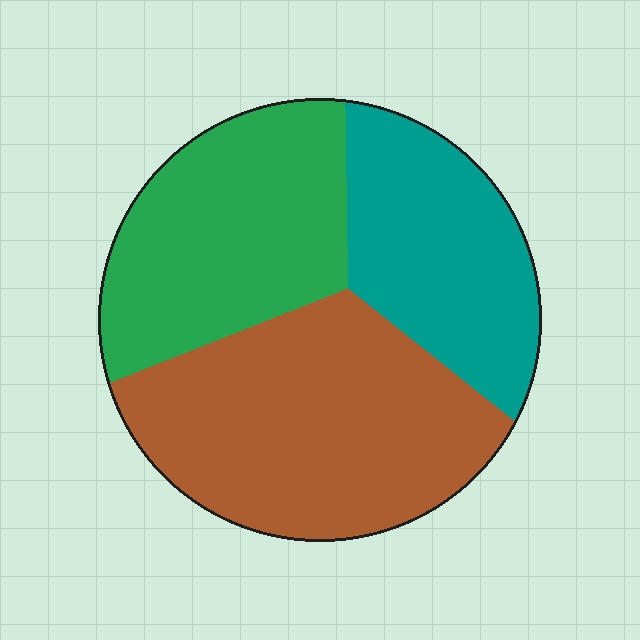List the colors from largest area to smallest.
From largest to smallest: brown, green, teal.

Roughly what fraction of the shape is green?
Green takes up between a sixth and a third of the shape.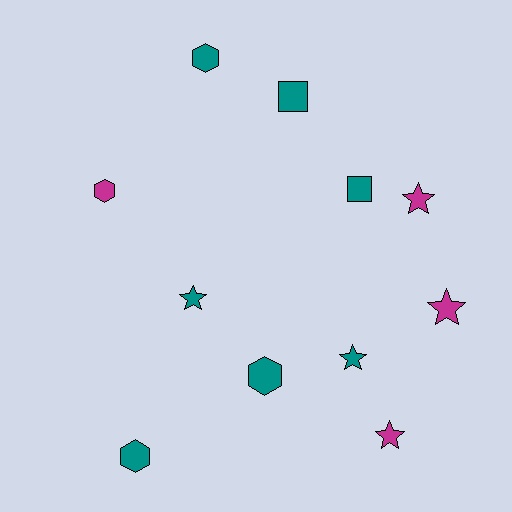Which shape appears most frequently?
Star, with 5 objects.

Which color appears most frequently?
Teal, with 7 objects.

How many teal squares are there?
There are 2 teal squares.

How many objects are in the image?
There are 11 objects.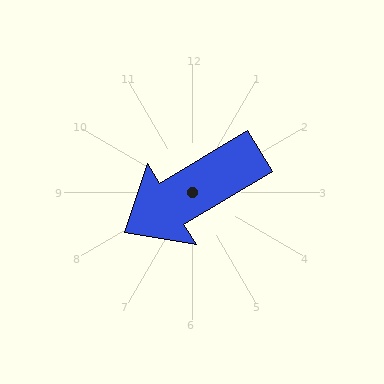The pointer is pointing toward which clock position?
Roughly 8 o'clock.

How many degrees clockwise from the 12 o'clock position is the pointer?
Approximately 239 degrees.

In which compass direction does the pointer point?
Southwest.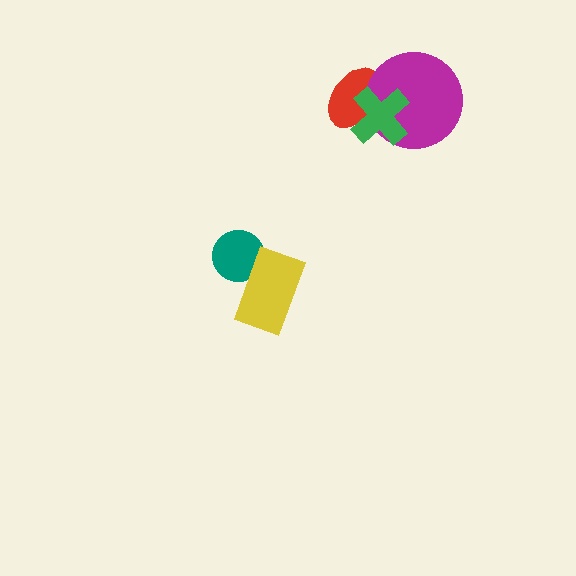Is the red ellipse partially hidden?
Yes, it is partially covered by another shape.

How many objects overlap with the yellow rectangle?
1 object overlaps with the yellow rectangle.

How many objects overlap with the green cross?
2 objects overlap with the green cross.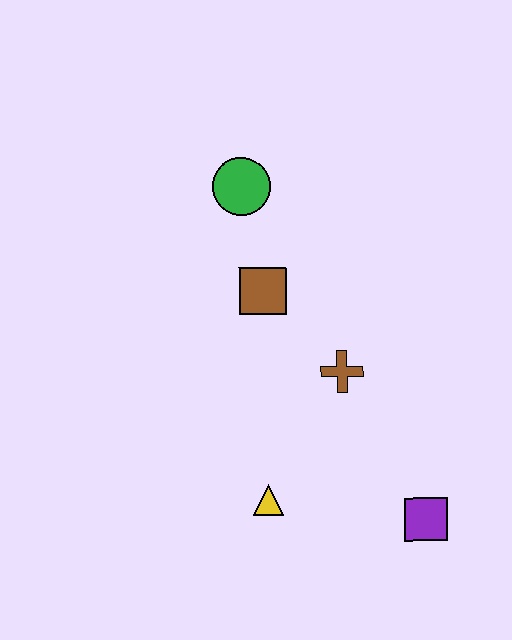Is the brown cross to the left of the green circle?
No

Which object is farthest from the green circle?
The purple square is farthest from the green circle.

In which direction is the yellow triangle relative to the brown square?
The yellow triangle is below the brown square.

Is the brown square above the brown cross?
Yes